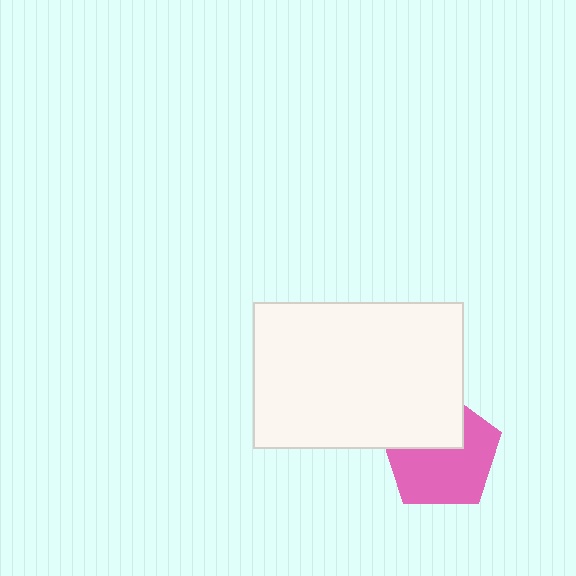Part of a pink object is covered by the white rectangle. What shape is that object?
It is a pentagon.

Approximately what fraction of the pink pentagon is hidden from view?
Roughly 36% of the pink pentagon is hidden behind the white rectangle.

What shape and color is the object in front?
The object in front is a white rectangle.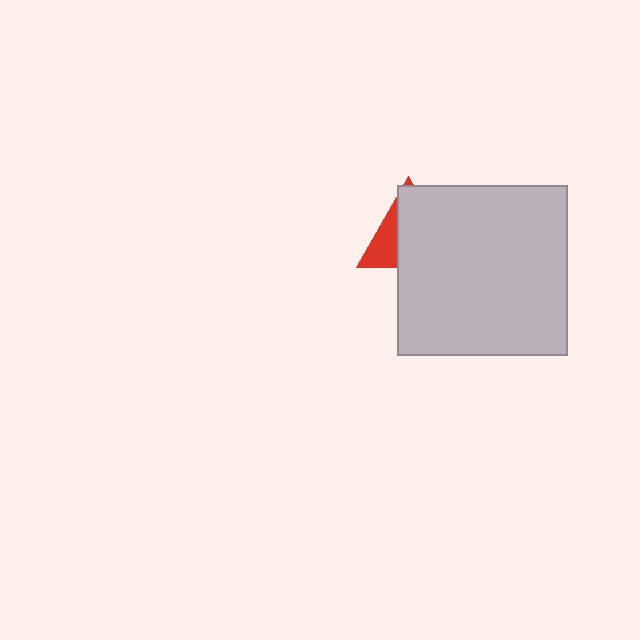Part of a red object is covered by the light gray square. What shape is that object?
It is a triangle.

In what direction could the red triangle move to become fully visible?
The red triangle could move left. That would shift it out from behind the light gray square entirely.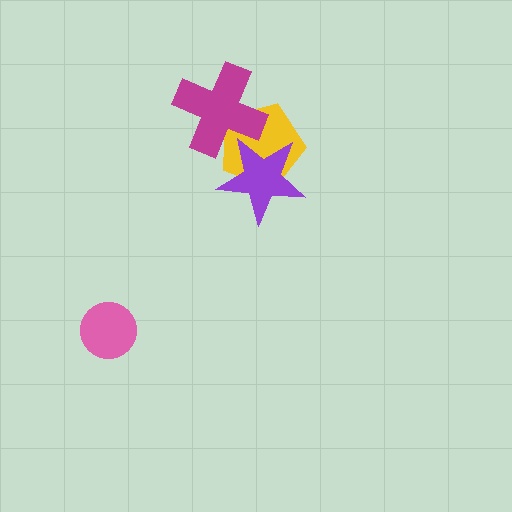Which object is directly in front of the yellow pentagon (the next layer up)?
The magenta cross is directly in front of the yellow pentagon.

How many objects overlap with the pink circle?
0 objects overlap with the pink circle.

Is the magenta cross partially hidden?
Yes, it is partially covered by another shape.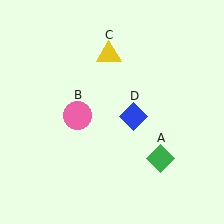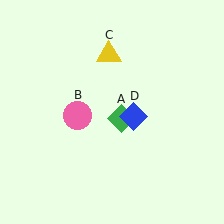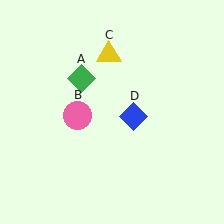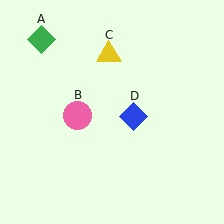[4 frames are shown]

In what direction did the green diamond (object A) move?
The green diamond (object A) moved up and to the left.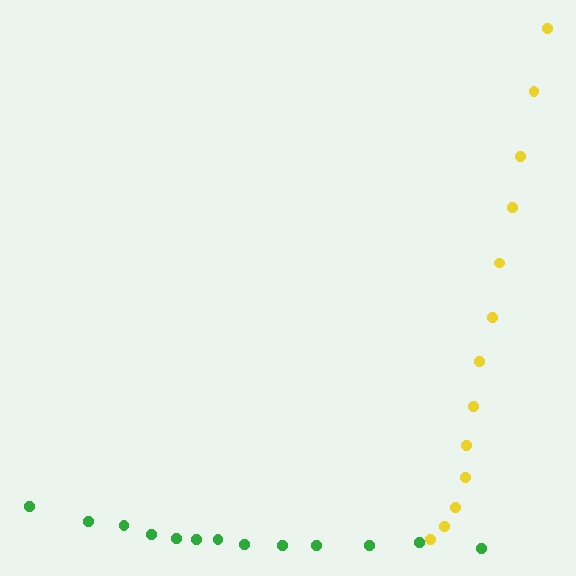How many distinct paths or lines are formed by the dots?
There are 2 distinct paths.